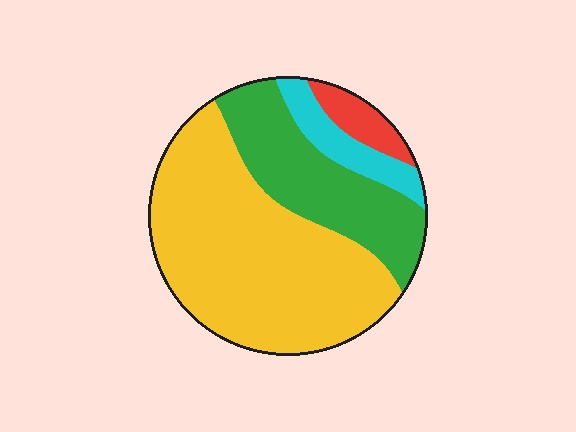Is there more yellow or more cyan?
Yellow.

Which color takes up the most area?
Yellow, at roughly 60%.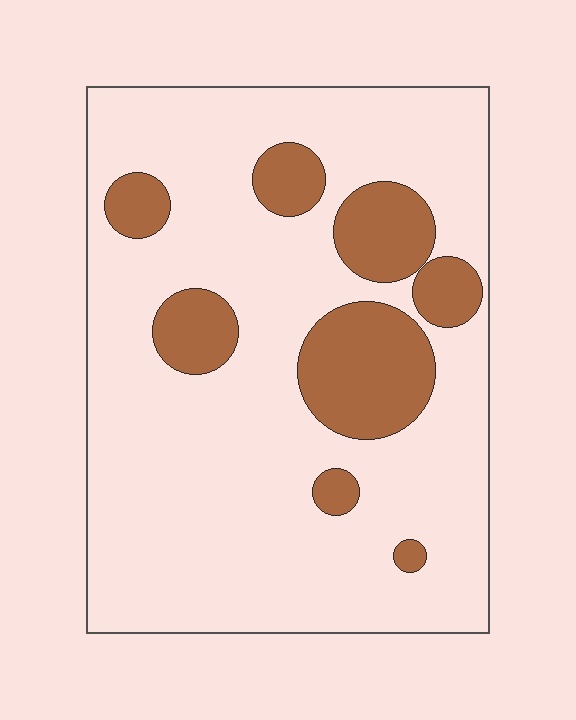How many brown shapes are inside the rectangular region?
8.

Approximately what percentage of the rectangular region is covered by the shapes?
Approximately 20%.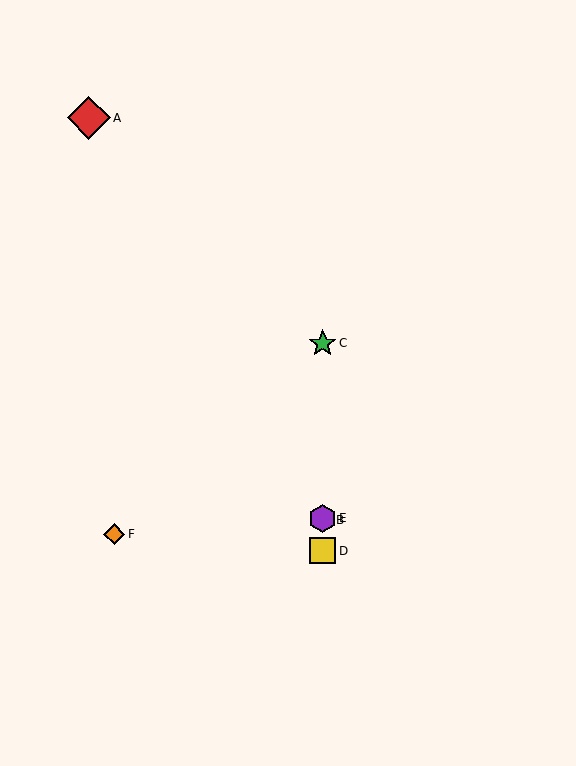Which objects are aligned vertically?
Objects B, C, D, E are aligned vertically.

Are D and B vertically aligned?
Yes, both are at x≈323.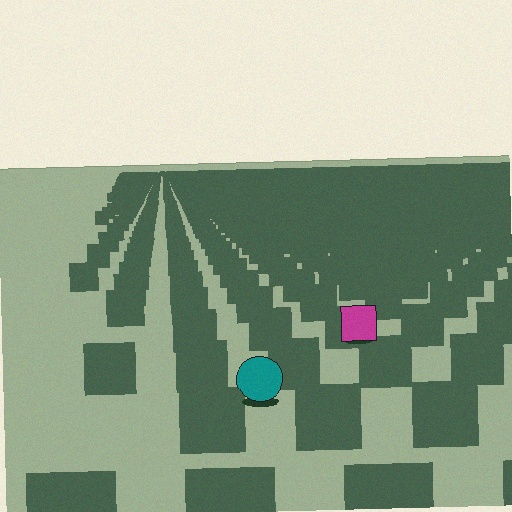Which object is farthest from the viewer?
The magenta square is farthest from the viewer. It appears smaller and the ground texture around it is denser.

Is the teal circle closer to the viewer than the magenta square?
Yes. The teal circle is closer — you can tell from the texture gradient: the ground texture is coarser near it.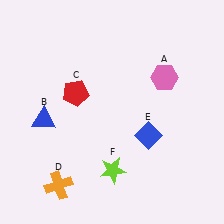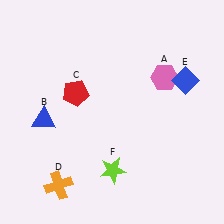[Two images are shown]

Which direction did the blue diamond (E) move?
The blue diamond (E) moved up.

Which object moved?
The blue diamond (E) moved up.